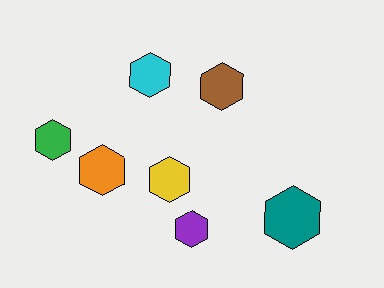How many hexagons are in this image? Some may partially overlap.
There are 7 hexagons.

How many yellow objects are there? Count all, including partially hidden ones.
There is 1 yellow object.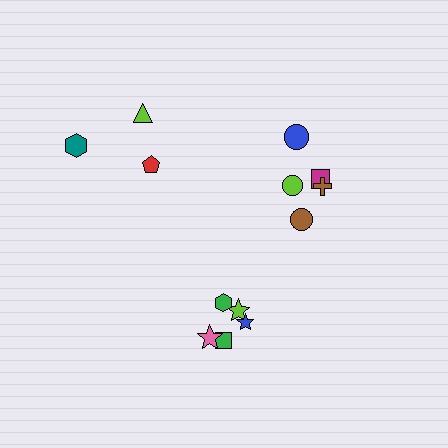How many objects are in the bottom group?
There are 5 objects.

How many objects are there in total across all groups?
There are 13 objects.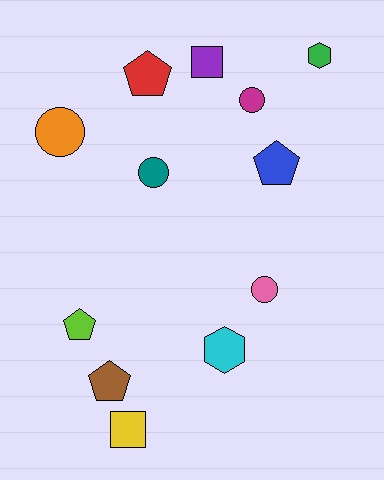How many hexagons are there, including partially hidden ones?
There are 2 hexagons.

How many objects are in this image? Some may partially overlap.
There are 12 objects.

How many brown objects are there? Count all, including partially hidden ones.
There is 1 brown object.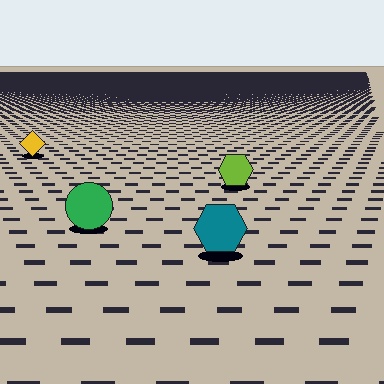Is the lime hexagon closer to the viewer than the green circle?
No. The green circle is closer — you can tell from the texture gradient: the ground texture is coarser near it.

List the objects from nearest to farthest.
From nearest to farthest: the teal hexagon, the green circle, the lime hexagon, the yellow diamond.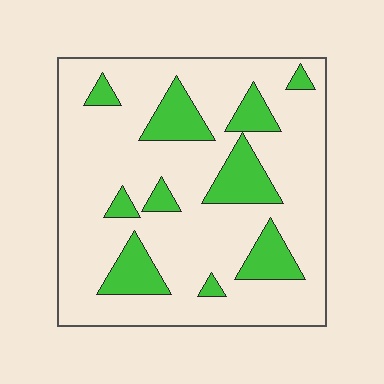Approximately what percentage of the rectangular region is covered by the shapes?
Approximately 20%.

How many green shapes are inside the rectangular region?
10.